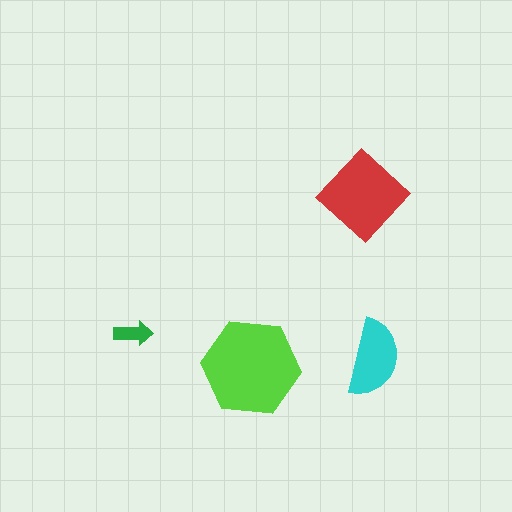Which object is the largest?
The lime hexagon.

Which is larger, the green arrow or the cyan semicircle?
The cyan semicircle.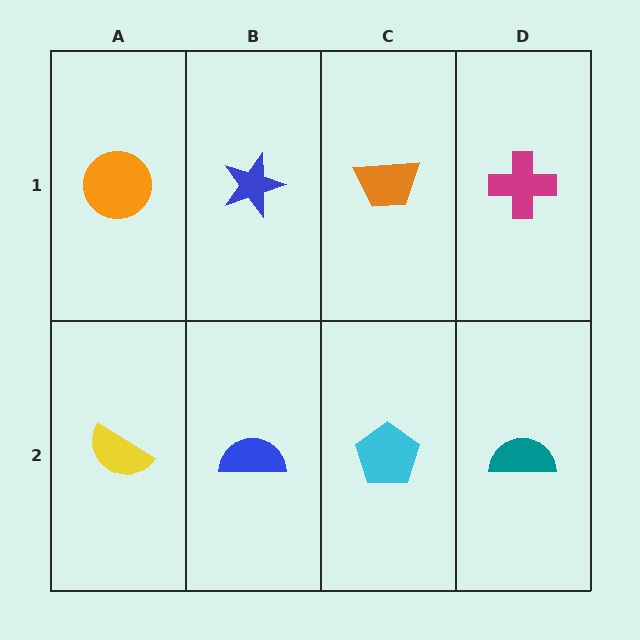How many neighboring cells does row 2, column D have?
2.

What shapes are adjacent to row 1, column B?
A blue semicircle (row 2, column B), an orange circle (row 1, column A), an orange trapezoid (row 1, column C).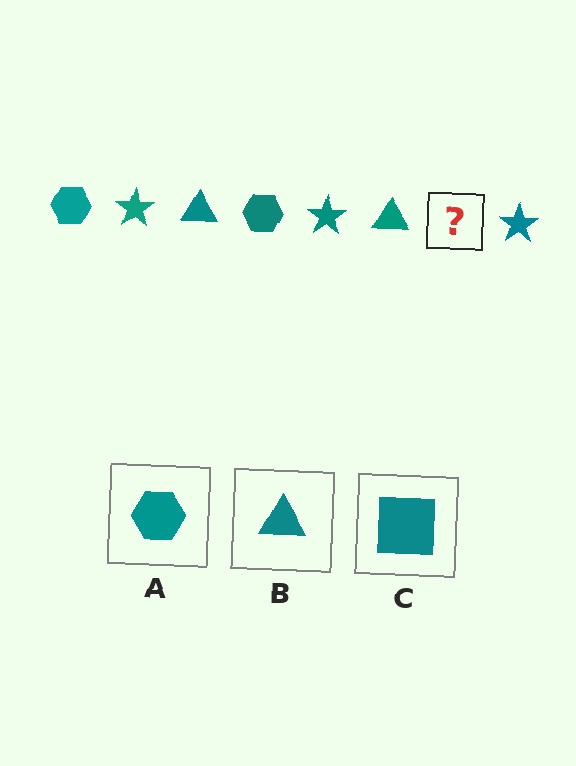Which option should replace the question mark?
Option A.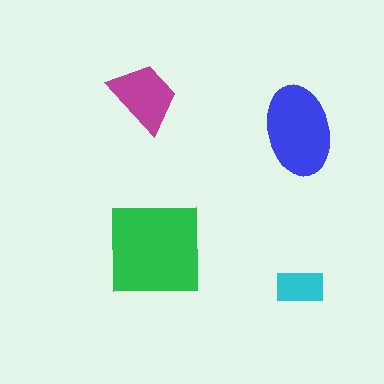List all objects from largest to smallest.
The green square, the blue ellipse, the magenta trapezoid, the cyan rectangle.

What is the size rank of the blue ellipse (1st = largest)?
2nd.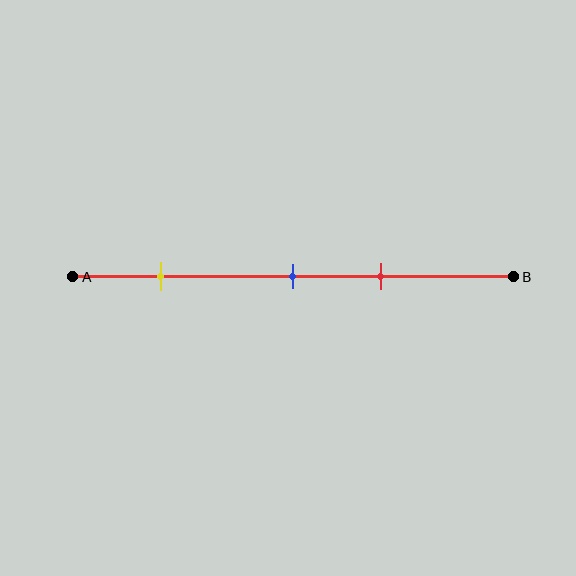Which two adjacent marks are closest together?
The blue and red marks are the closest adjacent pair.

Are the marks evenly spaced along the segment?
No, the marks are not evenly spaced.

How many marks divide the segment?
There are 3 marks dividing the segment.